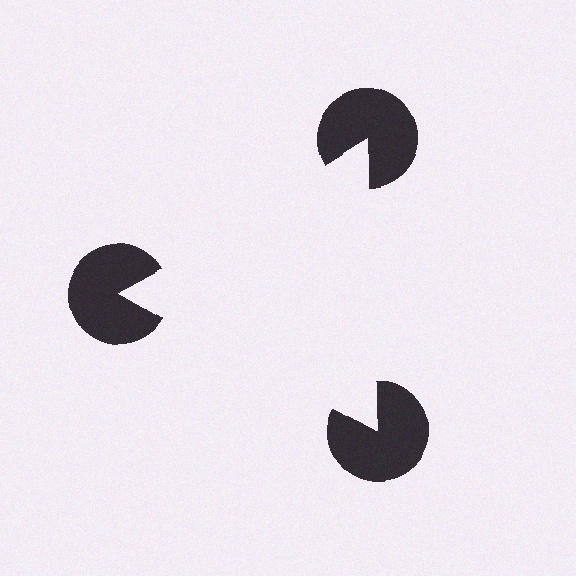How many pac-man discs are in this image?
There are 3 — one at each vertex of the illusory triangle.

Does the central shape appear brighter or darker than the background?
It typically appears slightly brighter than the background, even though no actual brightness change is drawn.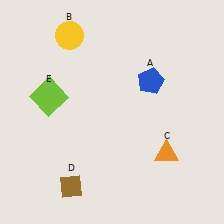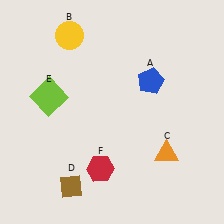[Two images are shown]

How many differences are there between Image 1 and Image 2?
There is 1 difference between the two images.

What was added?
A red hexagon (F) was added in Image 2.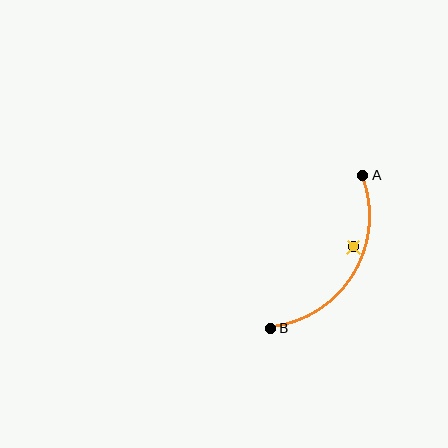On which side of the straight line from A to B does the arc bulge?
The arc bulges to the right of the straight line connecting A and B.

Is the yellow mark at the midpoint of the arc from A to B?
No — the yellow mark does not lie on the arc at all. It sits slightly inside the curve.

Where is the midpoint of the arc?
The arc midpoint is the point on the curve farthest from the straight line joining A and B. It sits to the right of that line.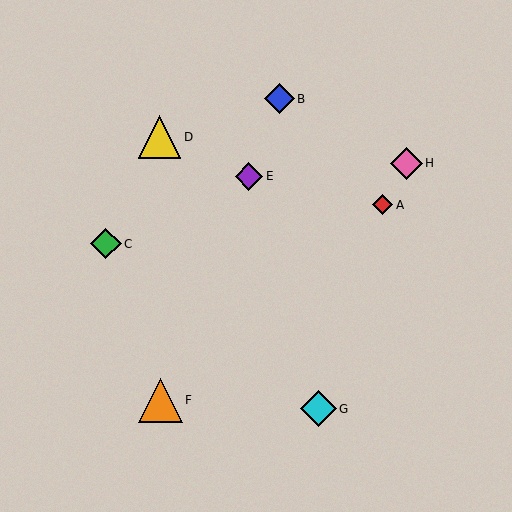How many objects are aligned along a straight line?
3 objects (B, E, F) are aligned along a straight line.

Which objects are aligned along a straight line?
Objects B, E, F are aligned along a straight line.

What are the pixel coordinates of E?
Object E is at (249, 176).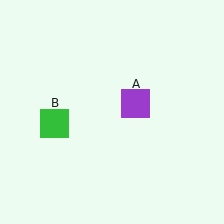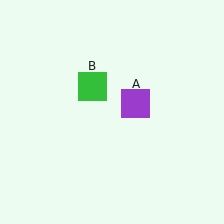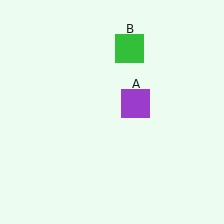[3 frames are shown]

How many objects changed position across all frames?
1 object changed position: green square (object B).